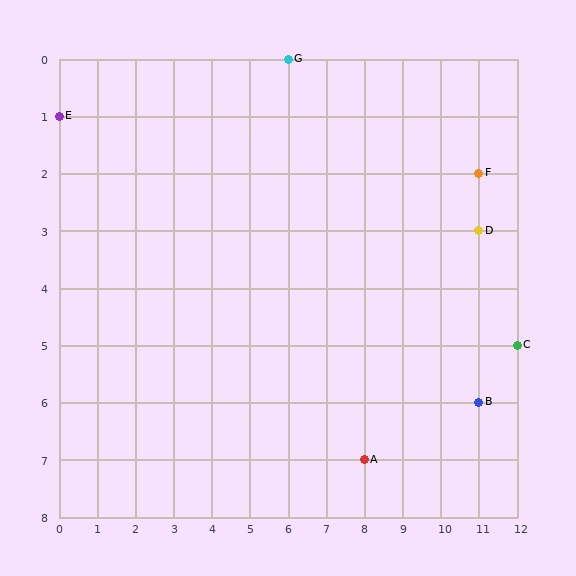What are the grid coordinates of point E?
Point E is at grid coordinates (0, 1).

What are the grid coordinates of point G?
Point G is at grid coordinates (6, 0).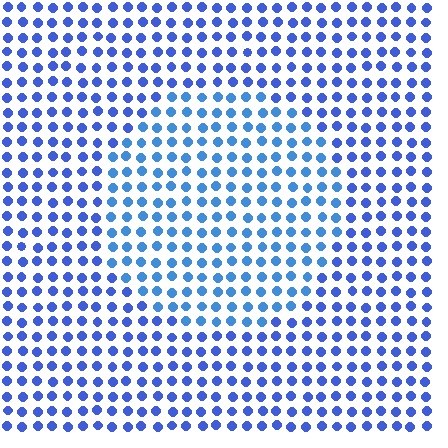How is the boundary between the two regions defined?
The boundary is defined purely by a slight shift in hue (about 19 degrees). Spacing, size, and orientation are identical on both sides.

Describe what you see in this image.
The image is filled with small blue elements in a uniform arrangement. A circle-shaped region is visible where the elements are tinted to a slightly different hue, forming a subtle color boundary.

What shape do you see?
I see a circle.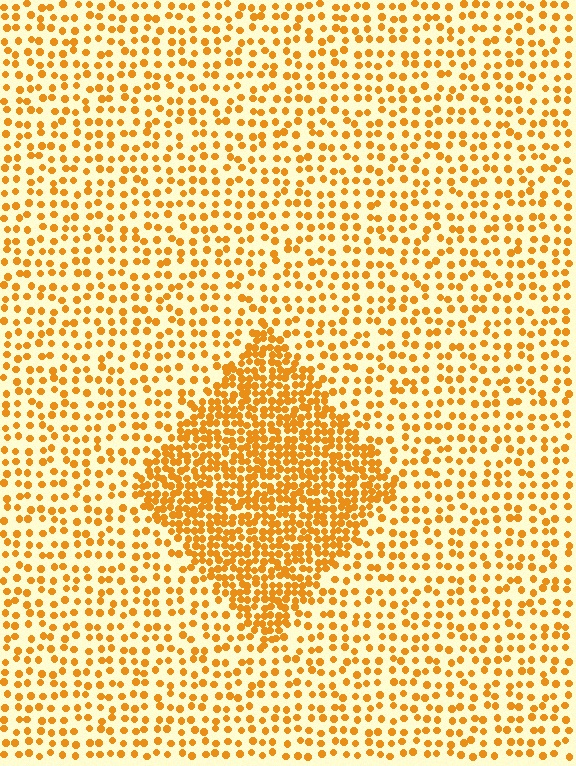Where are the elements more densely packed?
The elements are more densely packed inside the diamond boundary.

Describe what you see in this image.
The image contains small orange elements arranged at two different densities. A diamond-shaped region is visible where the elements are more densely packed than the surrounding area.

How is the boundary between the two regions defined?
The boundary is defined by a change in element density (approximately 2.3x ratio). All elements are the same color, size, and shape.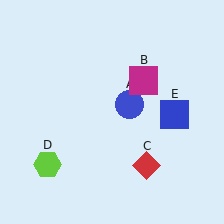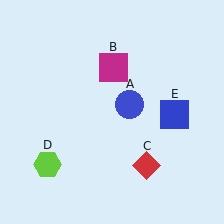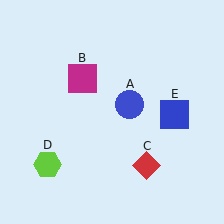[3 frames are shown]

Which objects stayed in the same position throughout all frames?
Blue circle (object A) and red diamond (object C) and lime hexagon (object D) and blue square (object E) remained stationary.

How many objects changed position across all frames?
1 object changed position: magenta square (object B).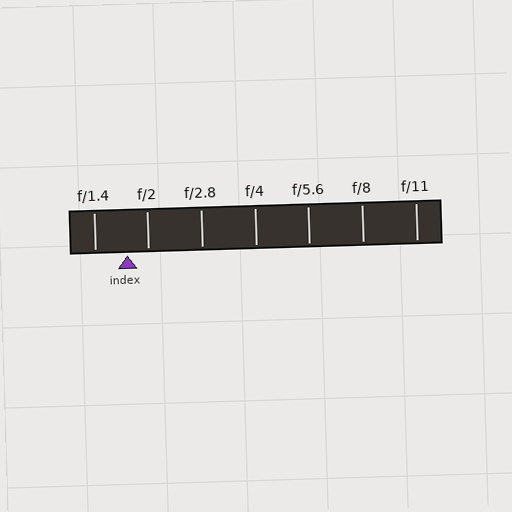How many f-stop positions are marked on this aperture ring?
There are 7 f-stop positions marked.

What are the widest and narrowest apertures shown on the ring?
The widest aperture shown is f/1.4 and the narrowest is f/11.